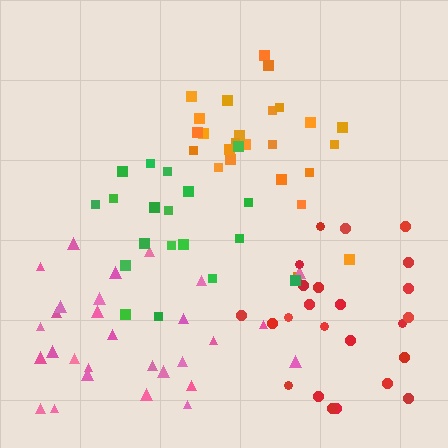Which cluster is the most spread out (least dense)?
Pink.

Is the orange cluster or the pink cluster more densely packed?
Orange.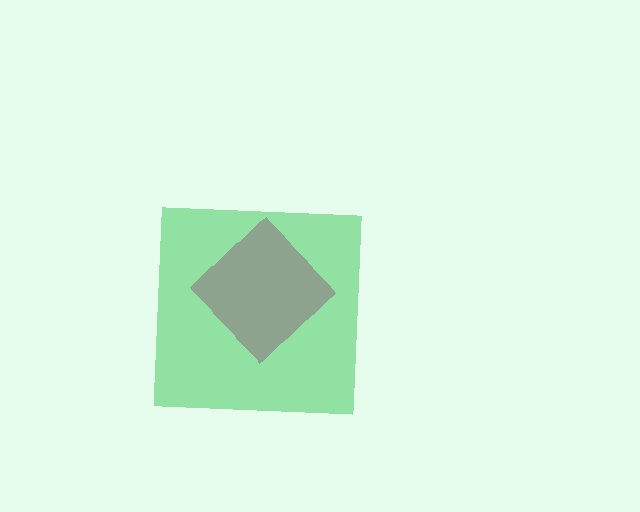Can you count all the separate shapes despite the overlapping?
Yes, there are 2 separate shapes.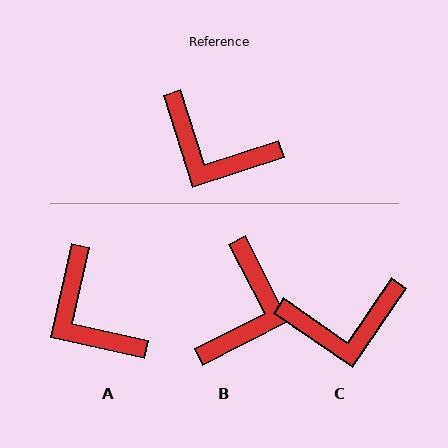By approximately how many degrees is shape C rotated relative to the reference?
Approximately 38 degrees counter-clockwise.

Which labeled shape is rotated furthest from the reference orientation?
B, about 99 degrees away.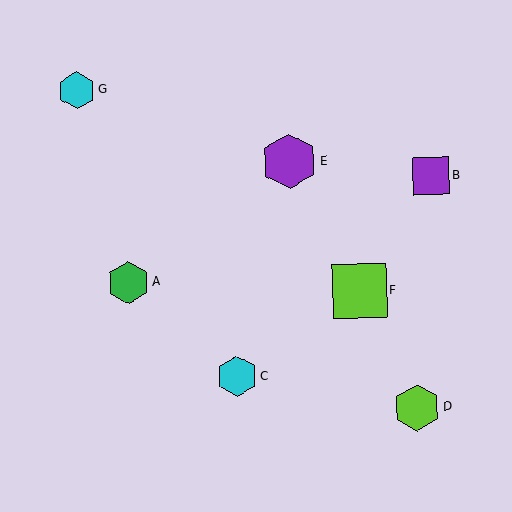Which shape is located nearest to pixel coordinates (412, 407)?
The lime hexagon (labeled D) at (417, 408) is nearest to that location.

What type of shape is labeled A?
Shape A is a green hexagon.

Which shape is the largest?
The purple hexagon (labeled E) is the largest.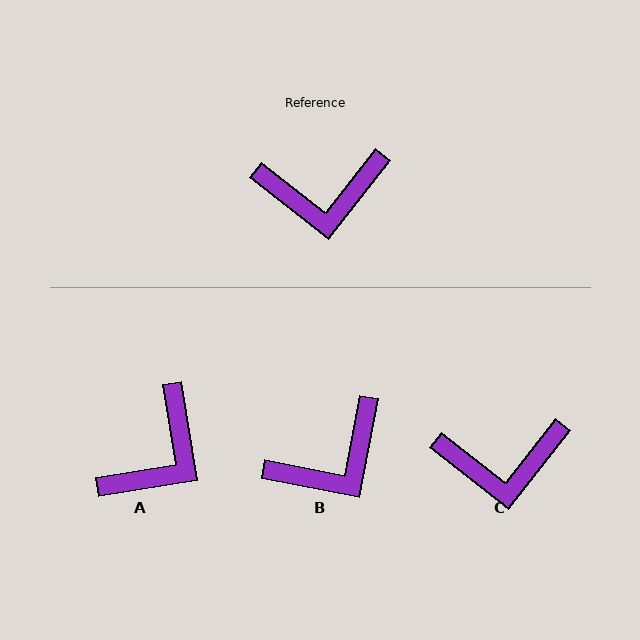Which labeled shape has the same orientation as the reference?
C.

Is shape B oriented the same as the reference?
No, it is off by about 27 degrees.